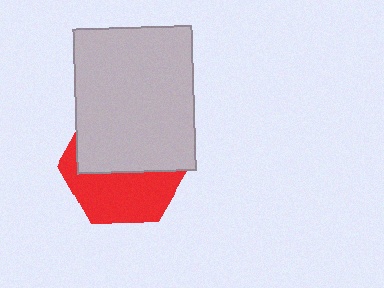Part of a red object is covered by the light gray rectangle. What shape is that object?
It is a hexagon.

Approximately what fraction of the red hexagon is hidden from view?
Roughly 56% of the red hexagon is hidden behind the light gray rectangle.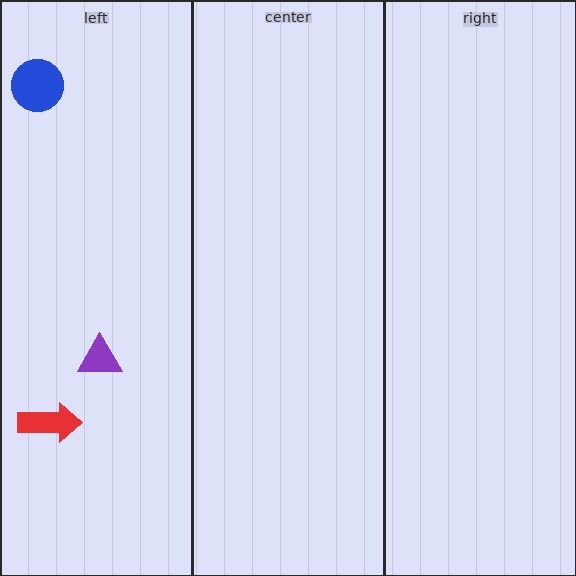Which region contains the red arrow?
The left region.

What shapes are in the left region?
The red arrow, the blue circle, the purple triangle.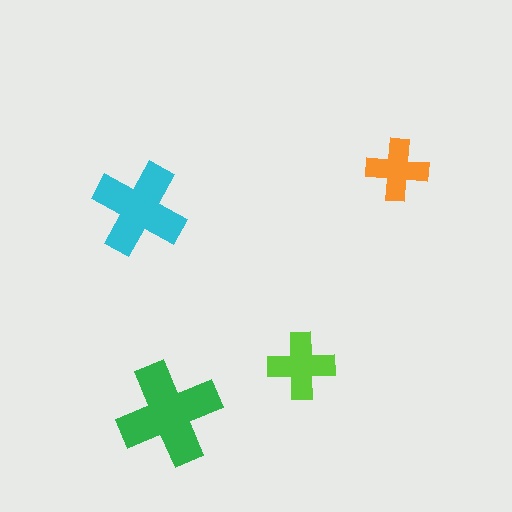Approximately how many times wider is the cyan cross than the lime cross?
About 1.5 times wider.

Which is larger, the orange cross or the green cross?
The green one.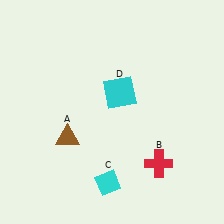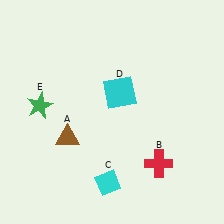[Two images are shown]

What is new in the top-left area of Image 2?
A green star (E) was added in the top-left area of Image 2.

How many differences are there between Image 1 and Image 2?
There is 1 difference between the two images.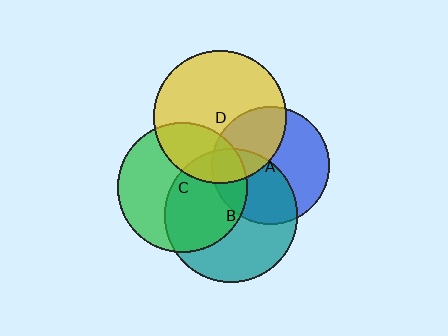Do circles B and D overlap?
Yes.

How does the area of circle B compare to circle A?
Approximately 1.3 times.